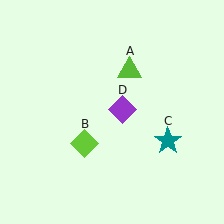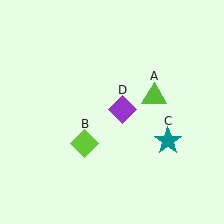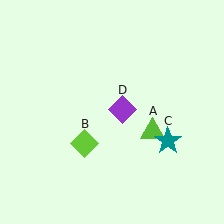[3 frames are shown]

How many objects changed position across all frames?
1 object changed position: lime triangle (object A).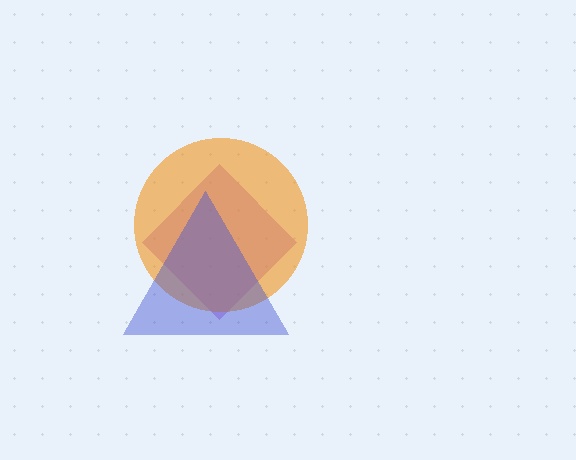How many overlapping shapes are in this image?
There are 3 overlapping shapes in the image.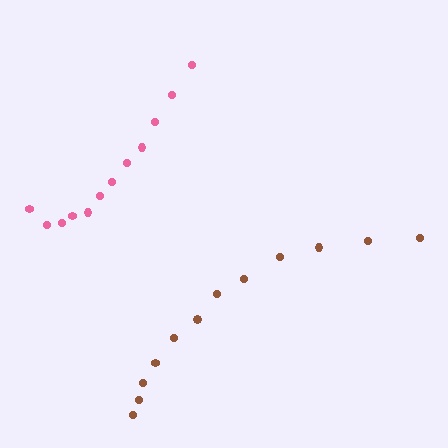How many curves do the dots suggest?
There are 2 distinct paths.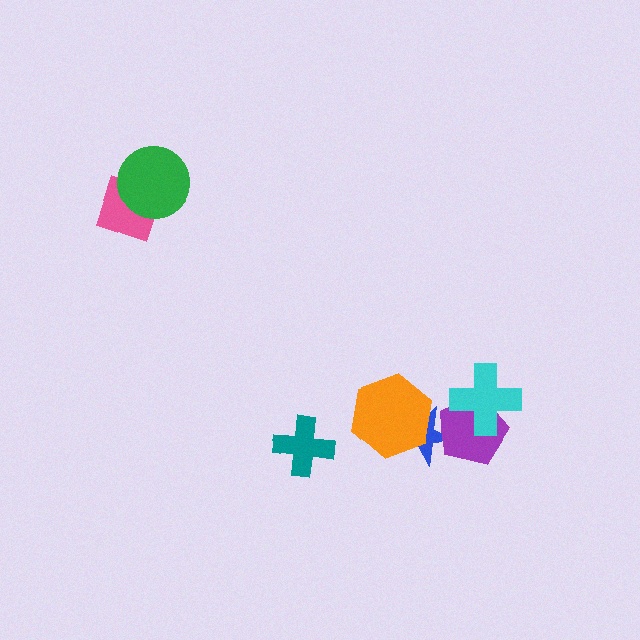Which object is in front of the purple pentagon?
The cyan cross is in front of the purple pentagon.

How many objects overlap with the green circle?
1 object overlaps with the green circle.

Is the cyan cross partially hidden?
No, no other shape covers it.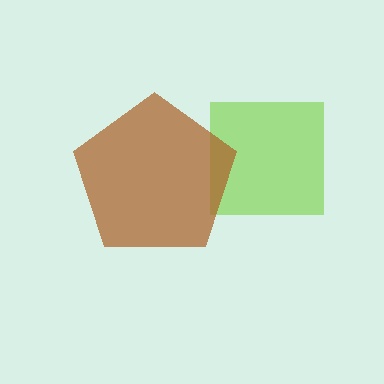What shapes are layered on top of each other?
The layered shapes are: a lime square, a brown pentagon.